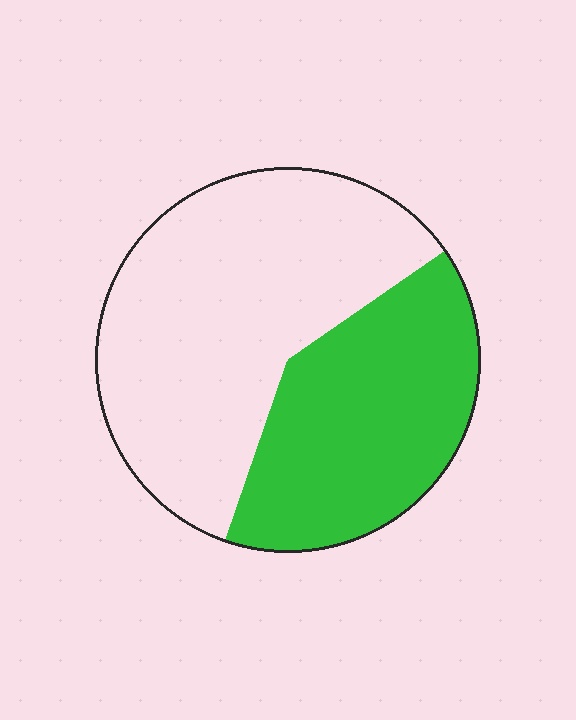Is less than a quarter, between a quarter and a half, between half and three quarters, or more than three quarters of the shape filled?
Between a quarter and a half.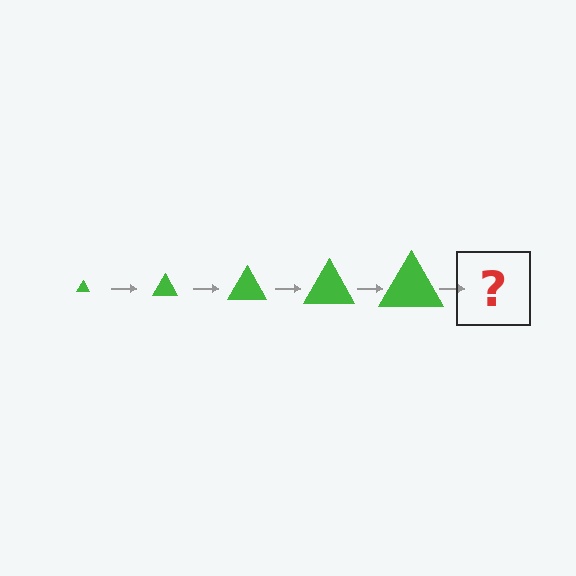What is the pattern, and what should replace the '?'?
The pattern is that the triangle gets progressively larger each step. The '?' should be a green triangle, larger than the previous one.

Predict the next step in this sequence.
The next step is a green triangle, larger than the previous one.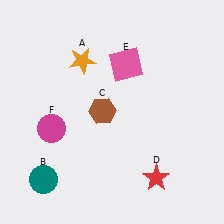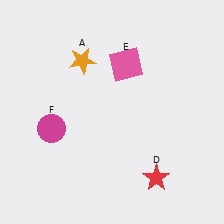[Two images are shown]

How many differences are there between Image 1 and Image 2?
There are 2 differences between the two images.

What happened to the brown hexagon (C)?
The brown hexagon (C) was removed in Image 2. It was in the top-left area of Image 1.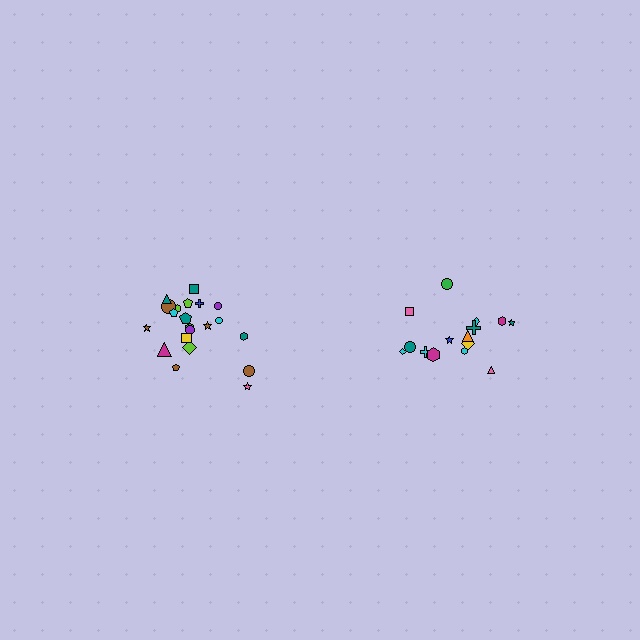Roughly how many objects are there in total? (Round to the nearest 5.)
Roughly 35 objects in total.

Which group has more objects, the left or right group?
The left group.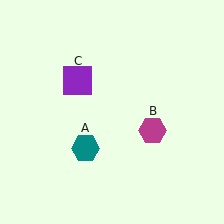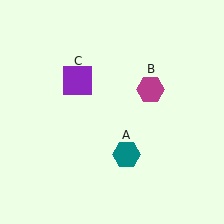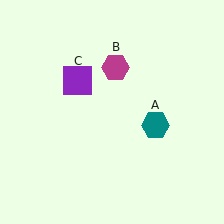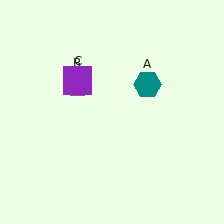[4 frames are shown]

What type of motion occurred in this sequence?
The teal hexagon (object A), magenta hexagon (object B) rotated counterclockwise around the center of the scene.